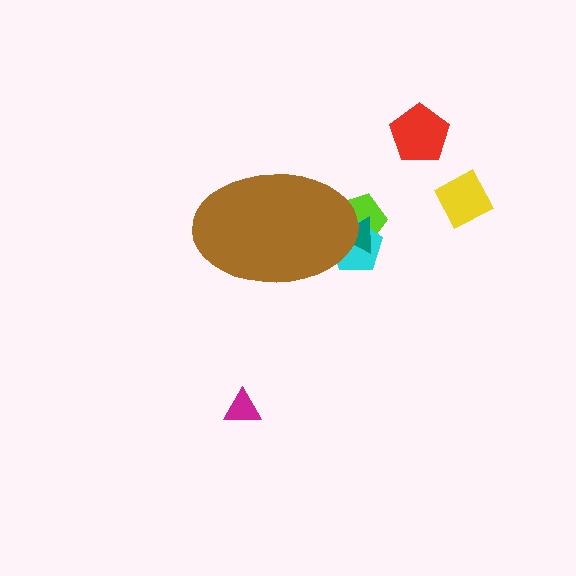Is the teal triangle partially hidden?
Yes, the teal triangle is partially hidden behind the brown ellipse.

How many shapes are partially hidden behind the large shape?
3 shapes are partially hidden.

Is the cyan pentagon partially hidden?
Yes, the cyan pentagon is partially hidden behind the brown ellipse.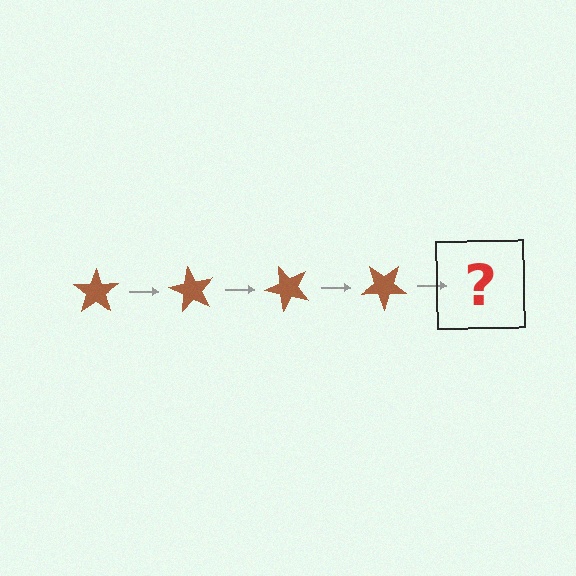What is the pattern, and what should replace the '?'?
The pattern is that the star rotates 60 degrees each step. The '?' should be a brown star rotated 240 degrees.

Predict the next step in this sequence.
The next step is a brown star rotated 240 degrees.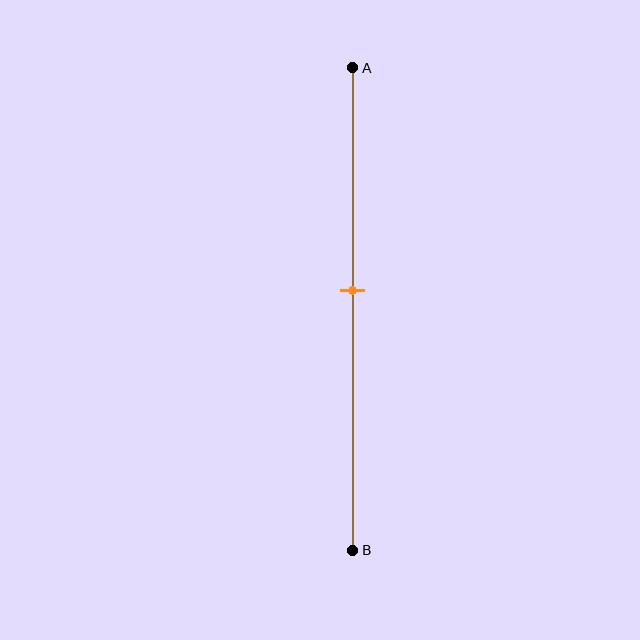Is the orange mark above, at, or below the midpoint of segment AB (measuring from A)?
The orange mark is above the midpoint of segment AB.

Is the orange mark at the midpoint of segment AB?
No, the mark is at about 45% from A, not at the 50% midpoint.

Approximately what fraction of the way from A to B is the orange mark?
The orange mark is approximately 45% of the way from A to B.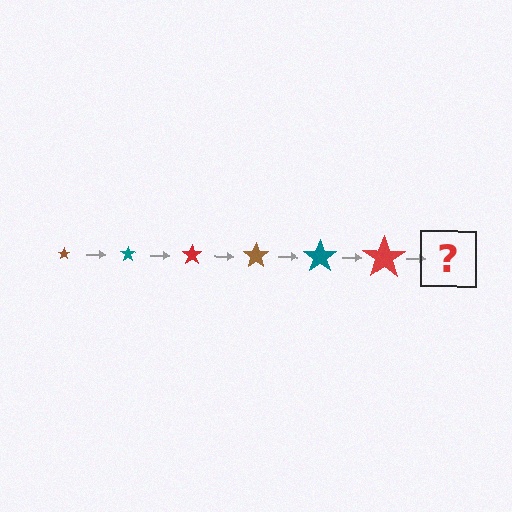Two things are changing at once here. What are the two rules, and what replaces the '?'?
The two rules are that the star grows larger each step and the color cycles through brown, teal, and red. The '?' should be a brown star, larger than the previous one.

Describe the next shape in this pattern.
It should be a brown star, larger than the previous one.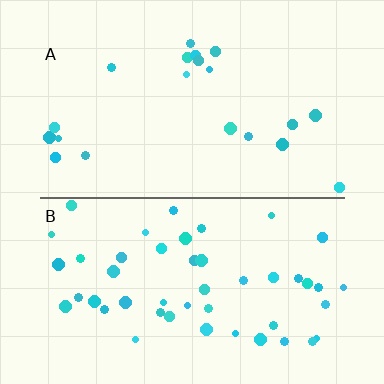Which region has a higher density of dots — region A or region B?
B (the bottom).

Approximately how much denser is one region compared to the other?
Approximately 2.3× — region B over region A.